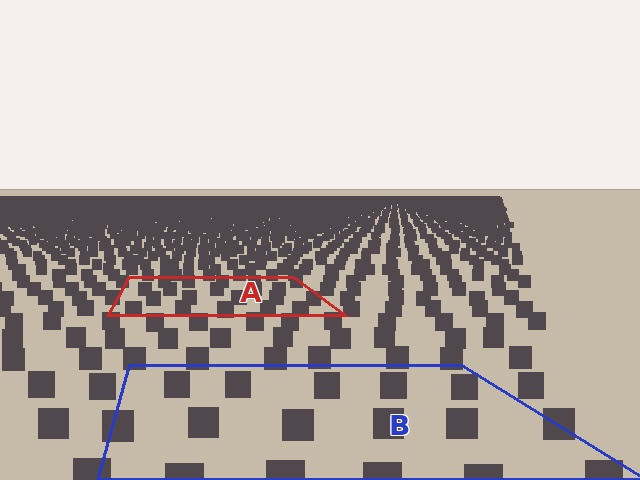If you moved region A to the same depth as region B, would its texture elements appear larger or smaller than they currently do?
They would appear larger. At a closer depth, the same texture elements are projected at a bigger on-screen size.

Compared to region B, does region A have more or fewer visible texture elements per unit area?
Region A has more texture elements per unit area — they are packed more densely because it is farther away.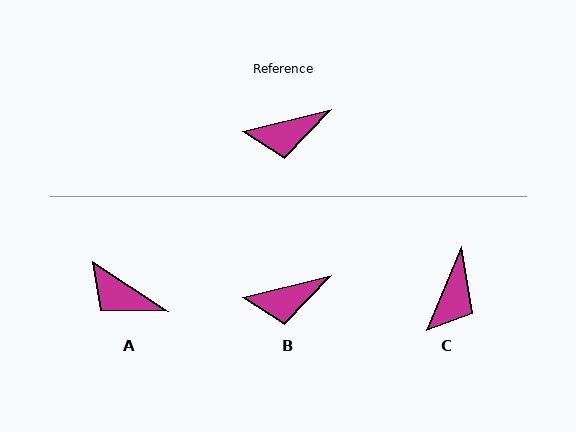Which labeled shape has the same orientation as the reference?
B.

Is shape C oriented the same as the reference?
No, it is off by about 54 degrees.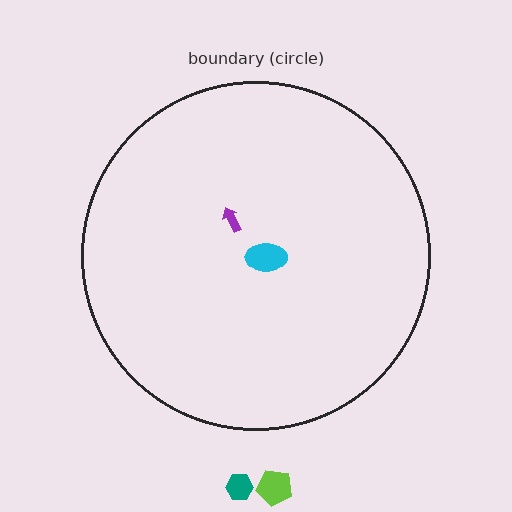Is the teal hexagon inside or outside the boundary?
Outside.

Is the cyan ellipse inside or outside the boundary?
Inside.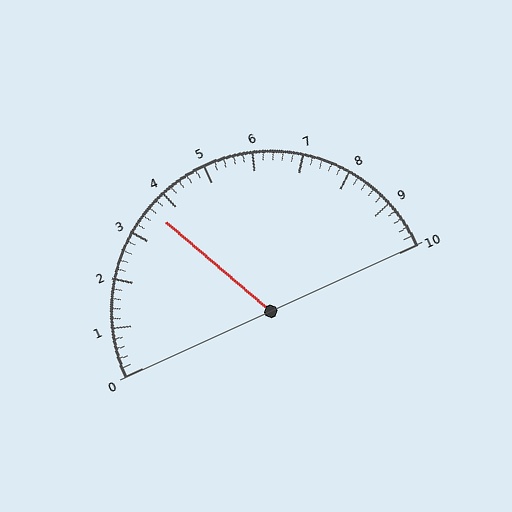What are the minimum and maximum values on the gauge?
The gauge ranges from 0 to 10.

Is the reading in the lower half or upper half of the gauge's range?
The reading is in the lower half of the range (0 to 10).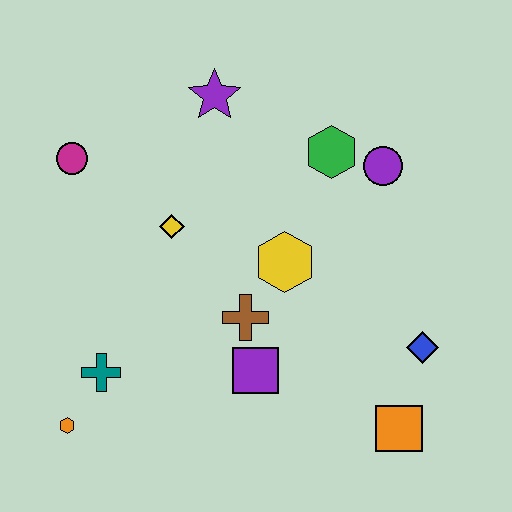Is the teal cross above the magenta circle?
No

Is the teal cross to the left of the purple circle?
Yes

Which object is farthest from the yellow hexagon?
The orange hexagon is farthest from the yellow hexagon.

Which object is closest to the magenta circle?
The yellow diamond is closest to the magenta circle.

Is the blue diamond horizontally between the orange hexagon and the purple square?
No